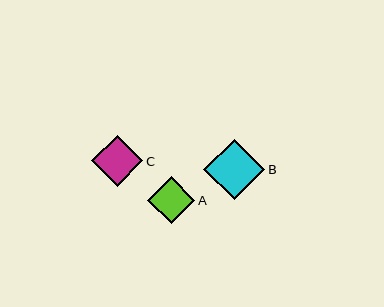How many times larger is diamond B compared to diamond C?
Diamond B is approximately 1.2 times the size of diamond C.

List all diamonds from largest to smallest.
From largest to smallest: B, C, A.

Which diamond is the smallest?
Diamond A is the smallest with a size of approximately 47 pixels.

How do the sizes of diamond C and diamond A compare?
Diamond C and diamond A are approximately the same size.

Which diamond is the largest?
Diamond B is the largest with a size of approximately 61 pixels.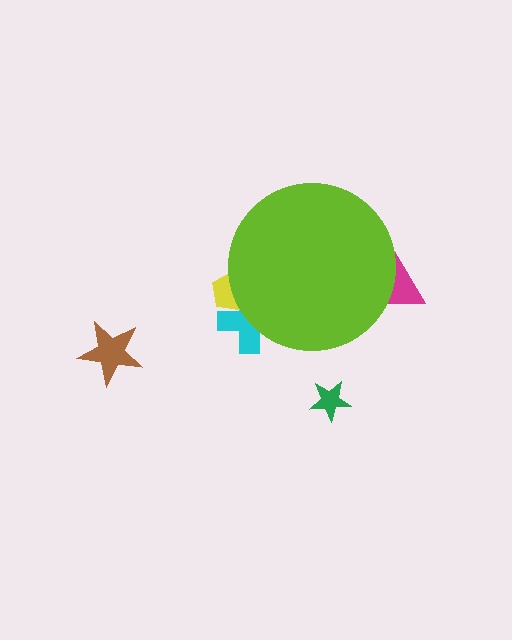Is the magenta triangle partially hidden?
Yes, the magenta triangle is partially hidden behind the lime circle.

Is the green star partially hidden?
No, the green star is fully visible.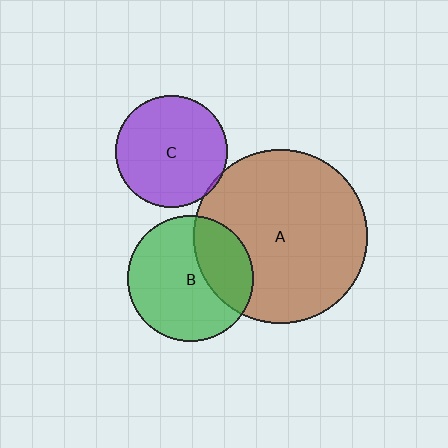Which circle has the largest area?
Circle A (brown).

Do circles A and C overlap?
Yes.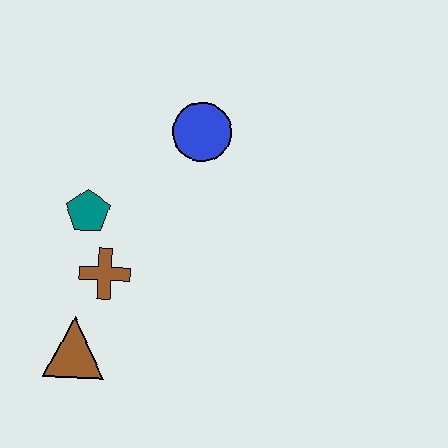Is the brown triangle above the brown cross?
No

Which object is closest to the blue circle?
The teal pentagon is closest to the blue circle.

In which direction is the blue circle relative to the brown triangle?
The blue circle is above the brown triangle.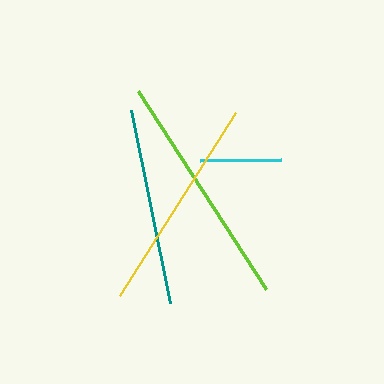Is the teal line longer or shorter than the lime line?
The lime line is longer than the teal line.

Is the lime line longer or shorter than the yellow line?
The lime line is longer than the yellow line.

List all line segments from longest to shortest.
From longest to shortest: lime, yellow, teal, cyan.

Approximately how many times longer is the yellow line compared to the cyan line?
The yellow line is approximately 2.7 times the length of the cyan line.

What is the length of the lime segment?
The lime segment is approximately 236 pixels long.